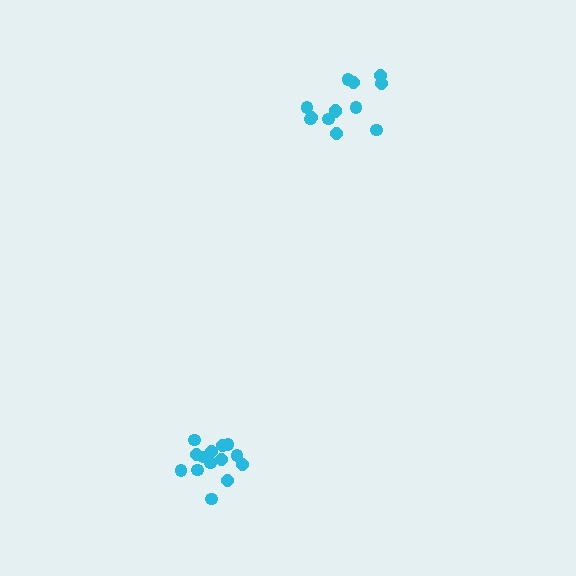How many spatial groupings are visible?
There are 2 spatial groupings.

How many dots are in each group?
Group 1: 13 dots, Group 2: 14 dots (27 total).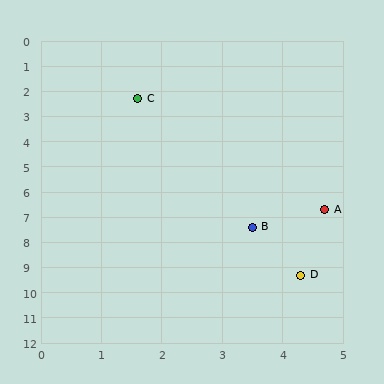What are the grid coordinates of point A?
Point A is at approximately (4.7, 6.7).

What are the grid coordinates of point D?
Point D is at approximately (4.3, 9.3).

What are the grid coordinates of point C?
Point C is at approximately (1.6, 2.3).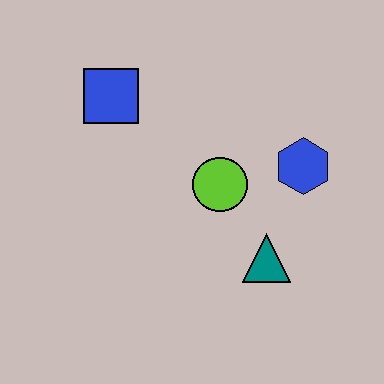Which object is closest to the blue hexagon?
The lime circle is closest to the blue hexagon.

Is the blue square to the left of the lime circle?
Yes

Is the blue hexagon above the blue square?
No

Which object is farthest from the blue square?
The teal triangle is farthest from the blue square.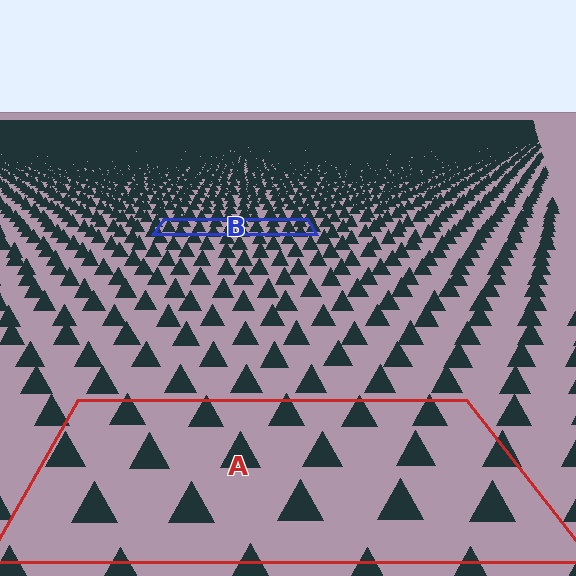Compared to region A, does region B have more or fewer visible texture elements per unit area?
Region B has more texture elements per unit area — they are packed more densely because it is farther away.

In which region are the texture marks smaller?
The texture marks are smaller in region B, because it is farther away.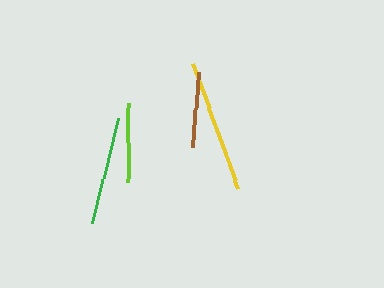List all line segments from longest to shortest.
From longest to shortest: yellow, green, lime, brown.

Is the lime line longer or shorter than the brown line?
The lime line is longer than the brown line.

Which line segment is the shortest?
The brown line is the shortest at approximately 75 pixels.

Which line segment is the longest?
The yellow line is the longest at approximately 133 pixels.